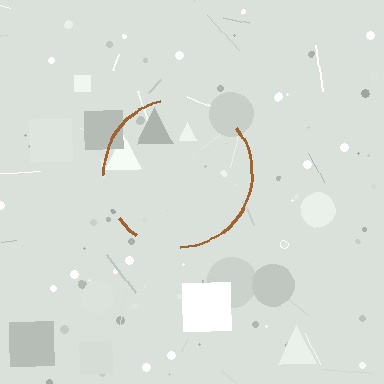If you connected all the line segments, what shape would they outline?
They would outline a circle.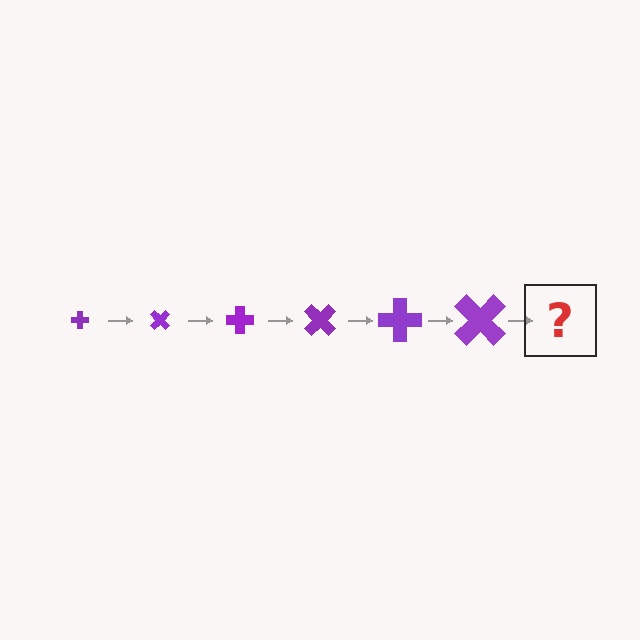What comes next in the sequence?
The next element should be a cross, larger than the previous one and rotated 270 degrees from the start.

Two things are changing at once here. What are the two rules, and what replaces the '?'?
The two rules are that the cross grows larger each step and it rotates 45 degrees each step. The '?' should be a cross, larger than the previous one and rotated 270 degrees from the start.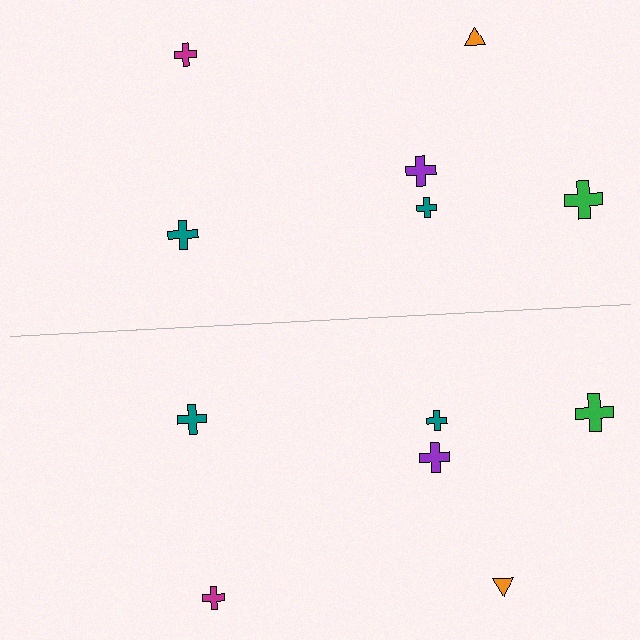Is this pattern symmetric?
Yes, this pattern has bilateral (reflection) symmetry.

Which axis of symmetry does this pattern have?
The pattern has a horizontal axis of symmetry running through the center of the image.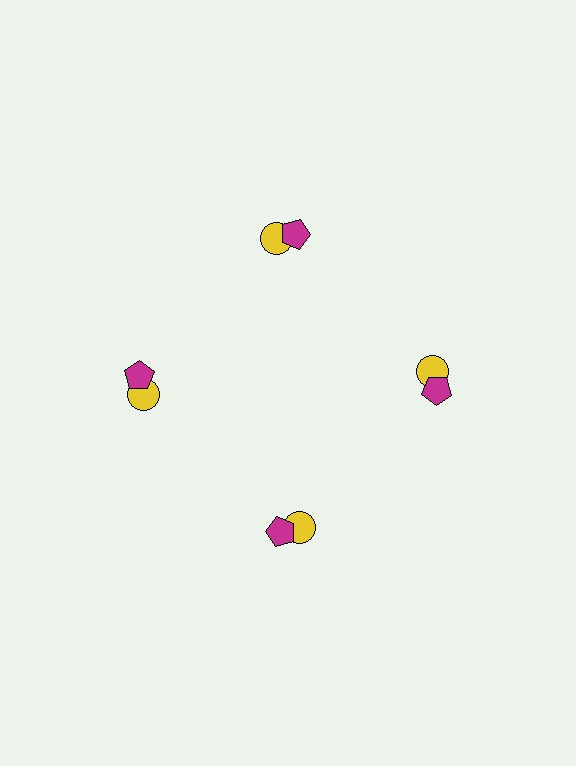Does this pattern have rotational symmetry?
Yes, this pattern has 4-fold rotational symmetry. It looks the same after rotating 90 degrees around the center.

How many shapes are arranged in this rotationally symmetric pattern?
There are 8 shapes, arranged in 4 groups of 2.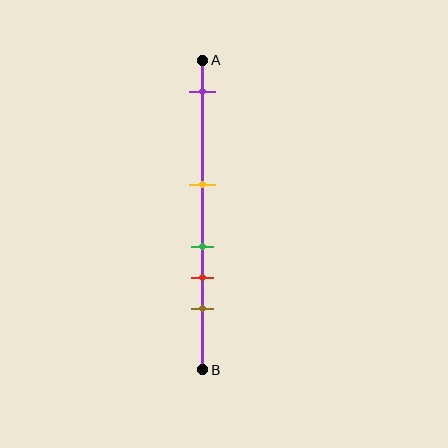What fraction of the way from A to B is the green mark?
The green mark is approximately 60% (0.6) of the way from A to B.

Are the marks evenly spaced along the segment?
No, the marks are not evenly spaced.